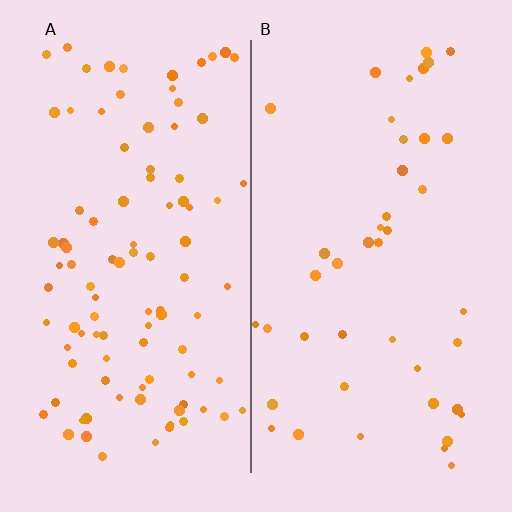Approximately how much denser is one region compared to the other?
Approximately 2.3× — region A over region B.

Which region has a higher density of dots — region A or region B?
A (the left).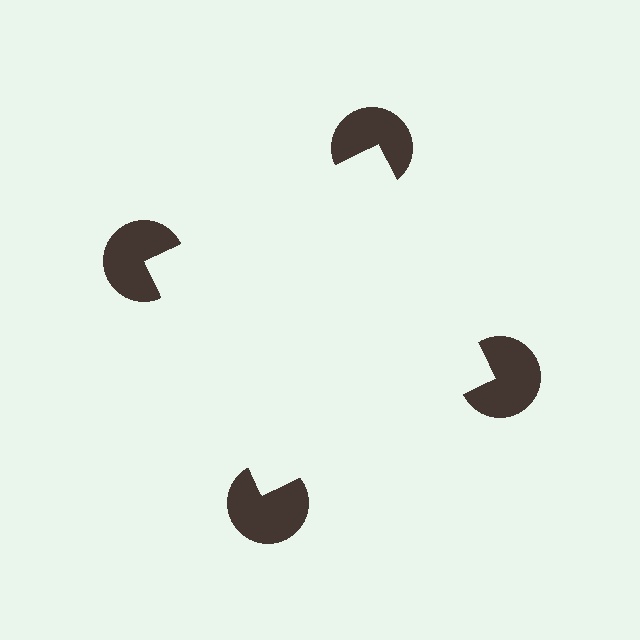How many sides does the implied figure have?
4 sides.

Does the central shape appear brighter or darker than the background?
It typically appears slightly brighter than the background, even though no actual brightness change is drawn.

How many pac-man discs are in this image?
There are 4 — one at each vertex of the illusory square.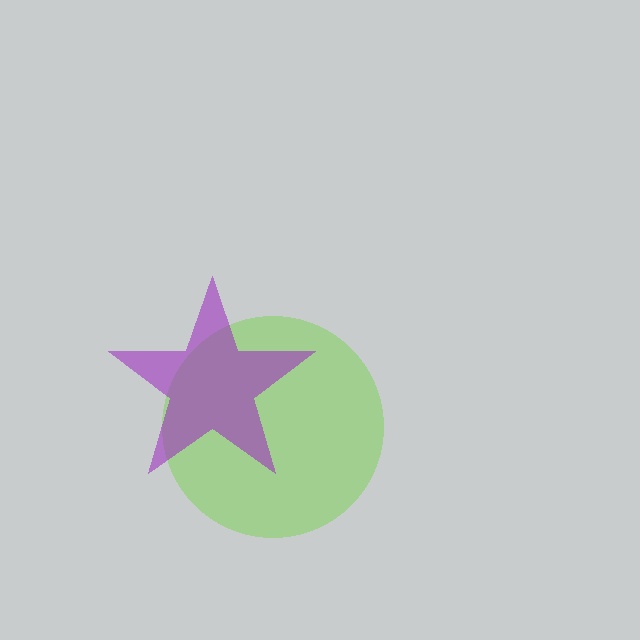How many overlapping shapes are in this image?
There are 2 overlapping shapes in the image.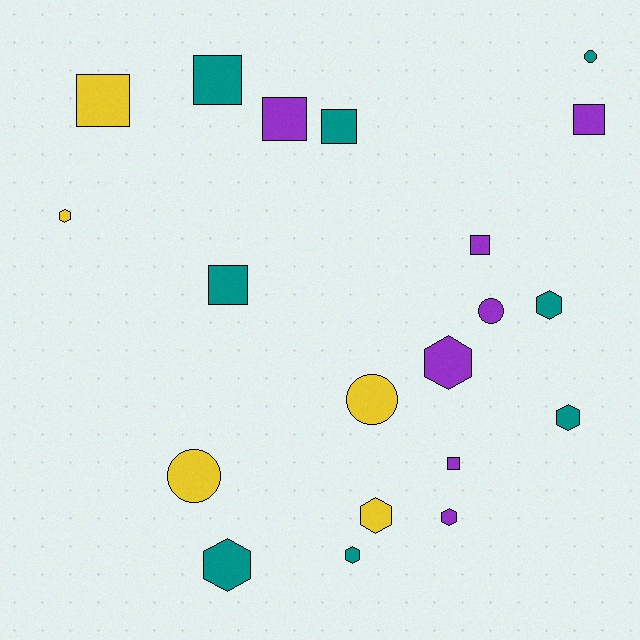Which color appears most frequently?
Teal, with 8 objects.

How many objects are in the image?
There are 20 objects.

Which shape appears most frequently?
Square, with 8 objects.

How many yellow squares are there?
There is 1 yellow square.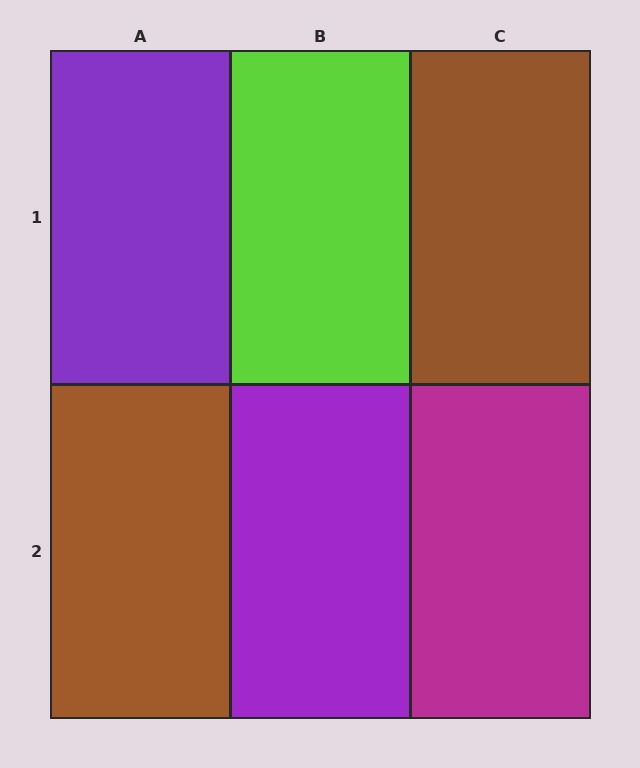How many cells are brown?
2 cells are brown.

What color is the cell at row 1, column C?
Brown.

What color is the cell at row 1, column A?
Purple.